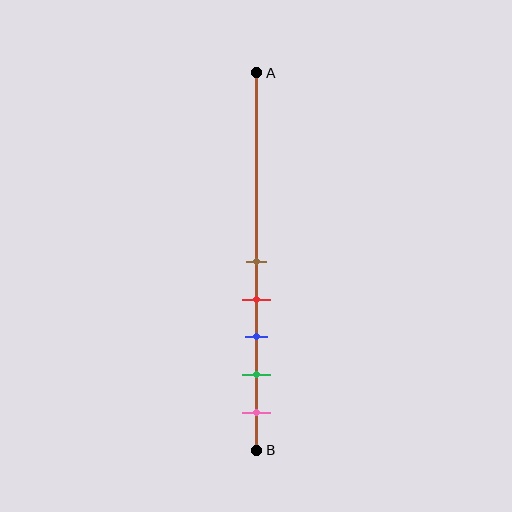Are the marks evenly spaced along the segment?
Yes, the marks are approximately evenly spaced.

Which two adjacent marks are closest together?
The brown and red marks are the closest adjacent pair.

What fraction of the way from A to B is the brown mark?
The brown mark is approximately 50% (0.5) of the way from A to B.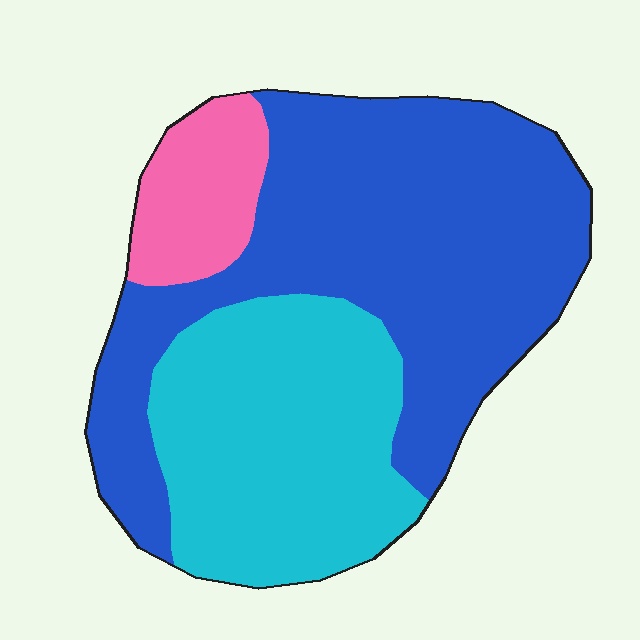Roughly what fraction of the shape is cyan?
Cyan covers roughly 35% of the shape.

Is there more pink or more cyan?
Cyan.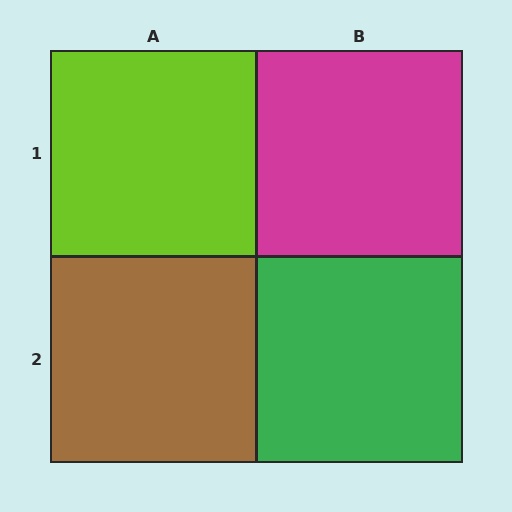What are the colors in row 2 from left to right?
Brown, green.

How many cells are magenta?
1 cell is magenta.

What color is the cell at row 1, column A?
Lime.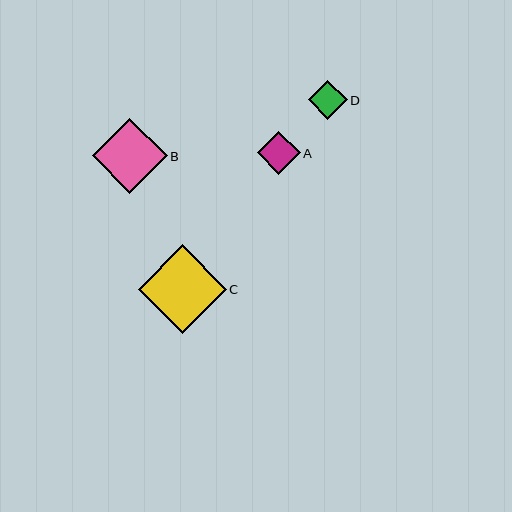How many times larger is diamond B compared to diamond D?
Diamond B is approximately 1.9 times the size of diamond D.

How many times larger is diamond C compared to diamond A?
Diamond C is approximately 2.1 times the size of diamond A.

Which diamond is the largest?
Diamond C is the largest with a size of approximately 88 pixels.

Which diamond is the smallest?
Diamond D is the smallest with a size of approximately 39 pixels.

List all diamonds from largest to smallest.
From largest to smallest: C, B, A, D.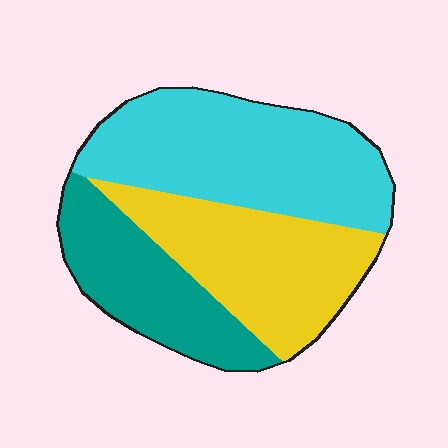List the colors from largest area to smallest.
From largest to smallest: cyan, yellow, teal.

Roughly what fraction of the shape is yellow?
Yellow covers about 35% of the shape.